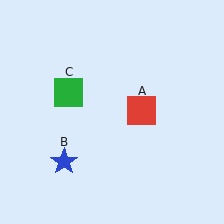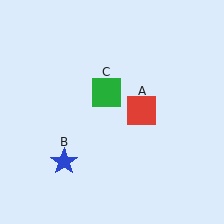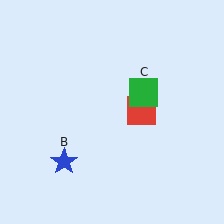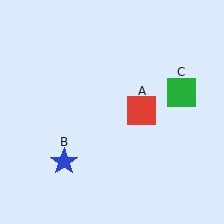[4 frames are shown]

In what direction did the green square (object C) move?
The green square (object C) moved right.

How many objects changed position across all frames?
1 object changed position: green square (object C).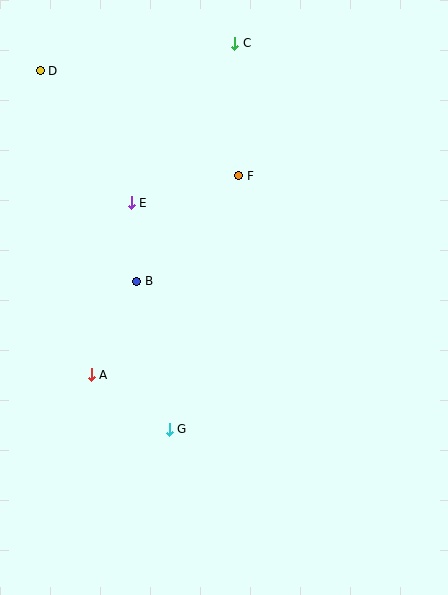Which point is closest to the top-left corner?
Point D is closest to the top-left corner.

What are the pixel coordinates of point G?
Point G is at (169, 429).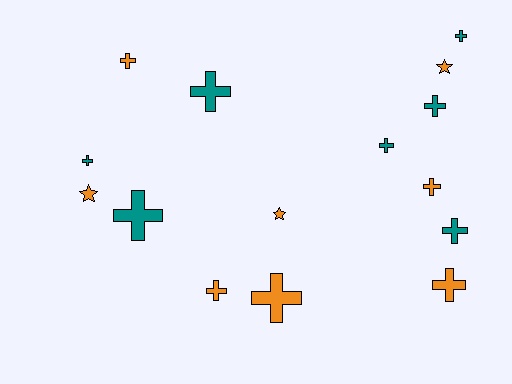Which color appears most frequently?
Orange, with 8 objects.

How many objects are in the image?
There are 15 objects.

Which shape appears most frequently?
Cross, with 12 objects.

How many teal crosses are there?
There are 7 teal crosses.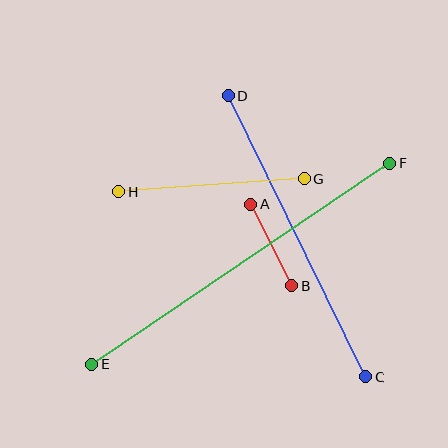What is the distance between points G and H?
The distance is approximately 186 pixels.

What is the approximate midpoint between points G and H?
The midpoint is at approximately (212, 185) pixels.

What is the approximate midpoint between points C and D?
The midpoint is at approximately (297, 236) pixels.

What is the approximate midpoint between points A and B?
The midpoint is at approximately (271, 245) pixels.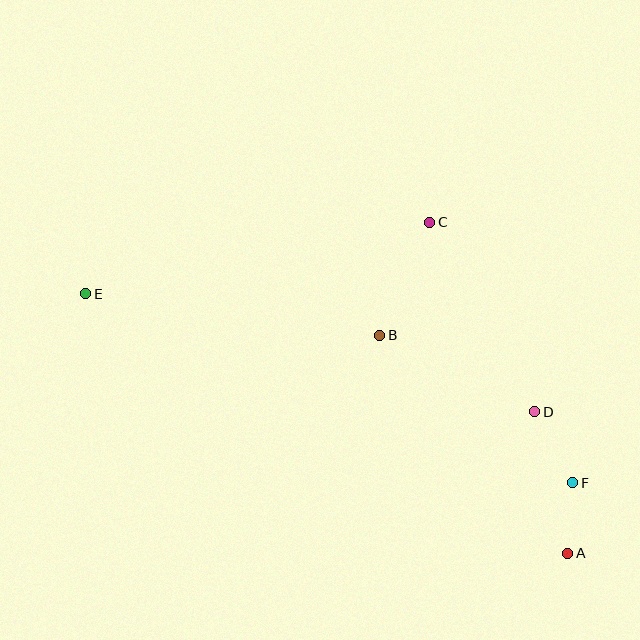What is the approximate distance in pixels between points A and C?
The distance between A and C is approximately 359 pixels.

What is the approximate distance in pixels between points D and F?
The distance between D and F is approximately 80 pixels.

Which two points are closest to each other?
Points A and F are closest to each other.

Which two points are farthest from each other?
Points A and E are farthest from each other.